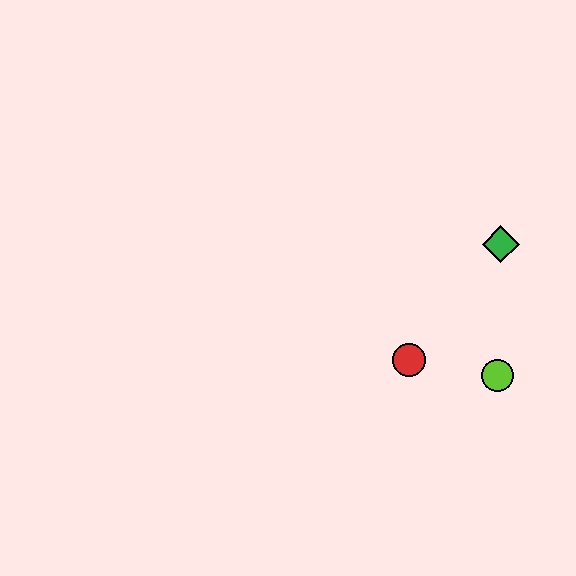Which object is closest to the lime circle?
The red circle is closest to the lime circle.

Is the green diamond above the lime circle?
Yes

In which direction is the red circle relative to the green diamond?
The red circle is below the green diamond.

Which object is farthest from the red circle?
The green diamond is farthest from the red circle.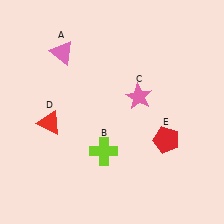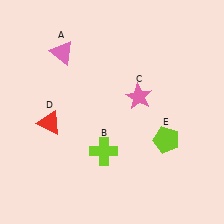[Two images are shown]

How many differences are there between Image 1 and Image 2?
There is 1 difference between the two images.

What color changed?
The pentagon (E) changed from red in Image 1 to lime in Image 2.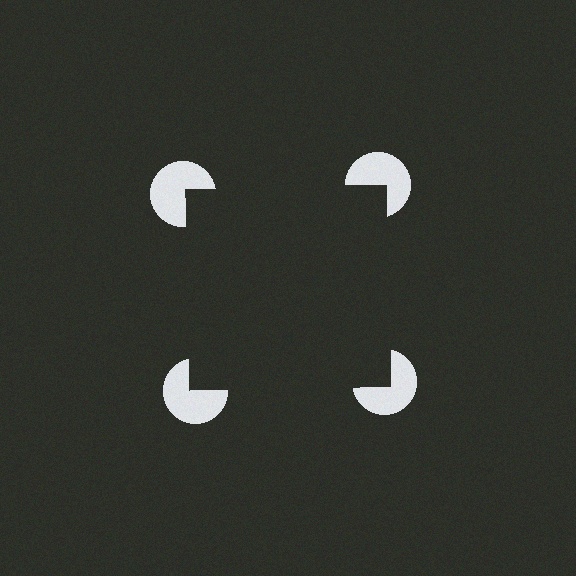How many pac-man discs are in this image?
There are 4 — one at each vertex of the illusory square.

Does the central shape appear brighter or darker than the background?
It typically appears slightly darker than the background, even though no actual brightness change is drawn.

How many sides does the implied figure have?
4 sides.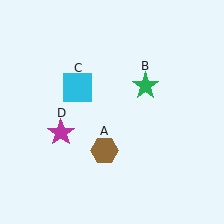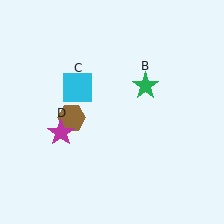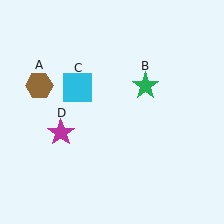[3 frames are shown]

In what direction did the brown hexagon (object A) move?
The brown hexagon (object A) moved up and to the left.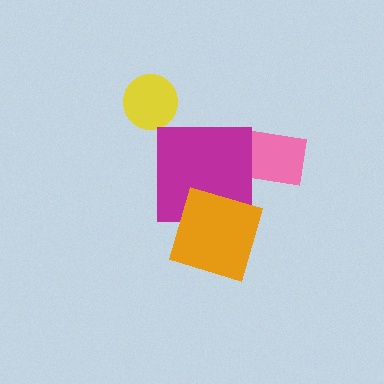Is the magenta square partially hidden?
Yes, it is partially covered by another shape.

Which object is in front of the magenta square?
The orange square is in front of the magenta square.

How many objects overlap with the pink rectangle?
1 object overlaps with the pink rectangle.